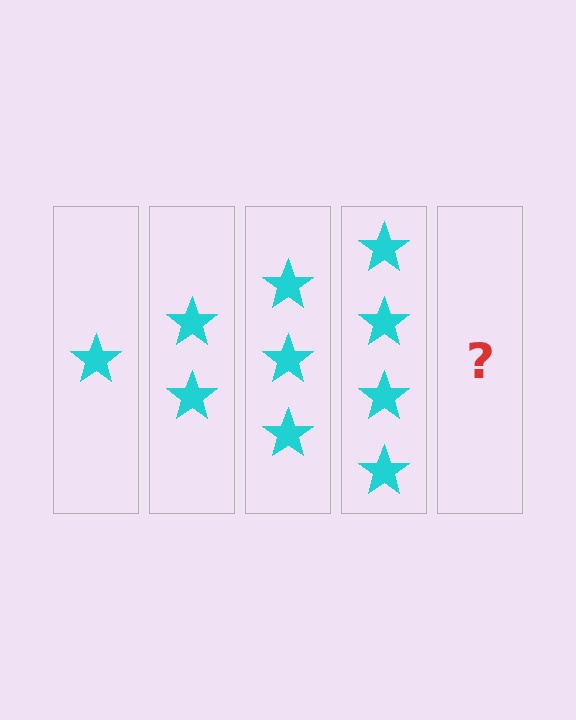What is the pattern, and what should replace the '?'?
The pattern is that each step adds one more star. The '?' should be 5 stars.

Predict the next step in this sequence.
The next step is 5 stars.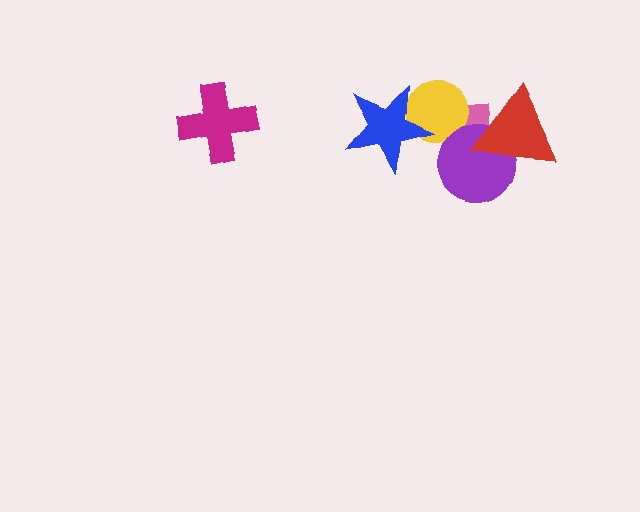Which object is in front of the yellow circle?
The blue star is in front of the yellow circle.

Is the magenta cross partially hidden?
No, no other shape covers it.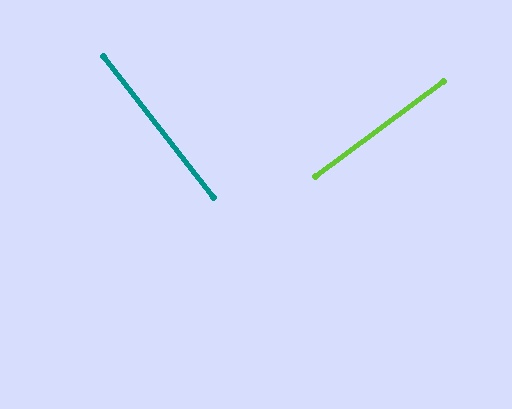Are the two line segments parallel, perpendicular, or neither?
Perpendicular — they meet at approximately 89°.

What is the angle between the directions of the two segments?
Approximately 89 degrees.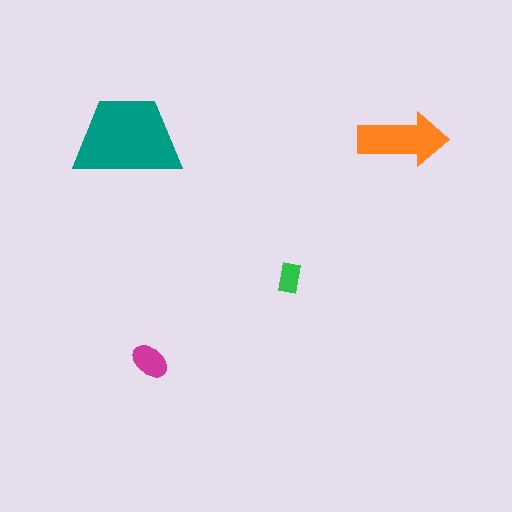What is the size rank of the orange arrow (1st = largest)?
2nd.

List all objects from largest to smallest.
The teal trapezoid, the orange arrow, the magenta ellipse, the green rectangle.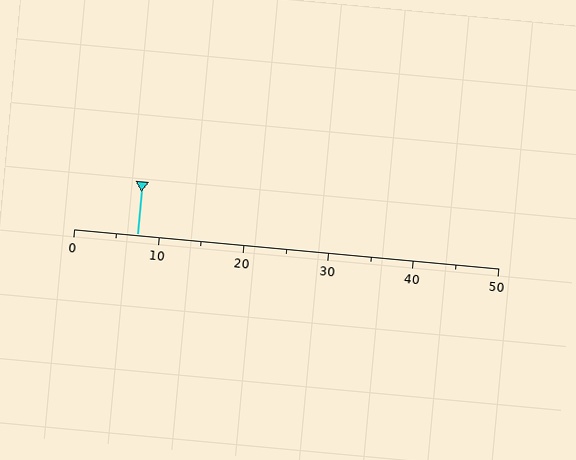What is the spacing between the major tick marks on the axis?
The major ticks are spaced 10 apart.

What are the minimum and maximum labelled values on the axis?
The axis runs from 0 to 50.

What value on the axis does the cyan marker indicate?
The marker indicates approximately 7.5.